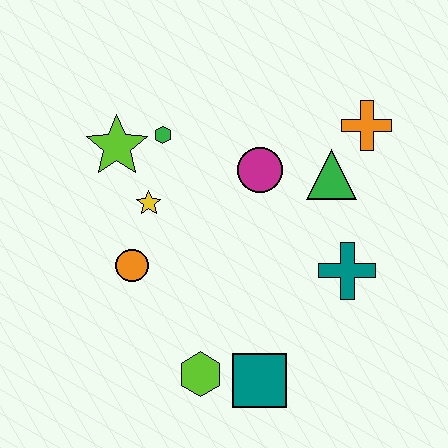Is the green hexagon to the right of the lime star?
Yes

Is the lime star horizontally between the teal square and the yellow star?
No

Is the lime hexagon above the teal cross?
No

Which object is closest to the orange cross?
The green triangle is closest to the orange cross.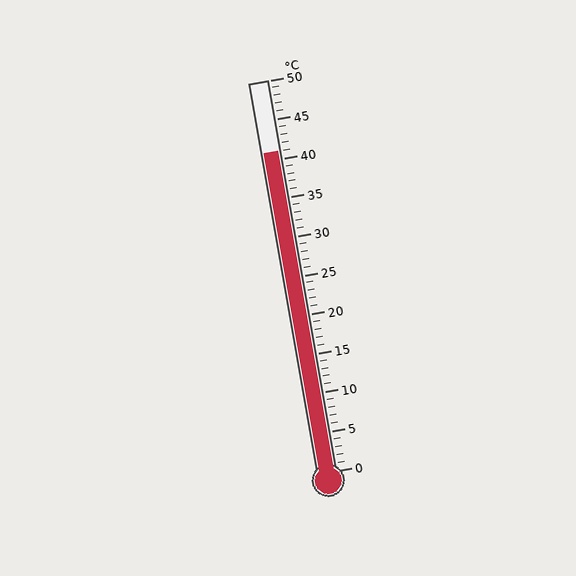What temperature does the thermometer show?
The thermometer shows approximately 41°C.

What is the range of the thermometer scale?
The thermometer scale ranges from 0°C to 50°C.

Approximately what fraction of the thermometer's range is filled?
The thermometer is filled to approximately 80% of its range.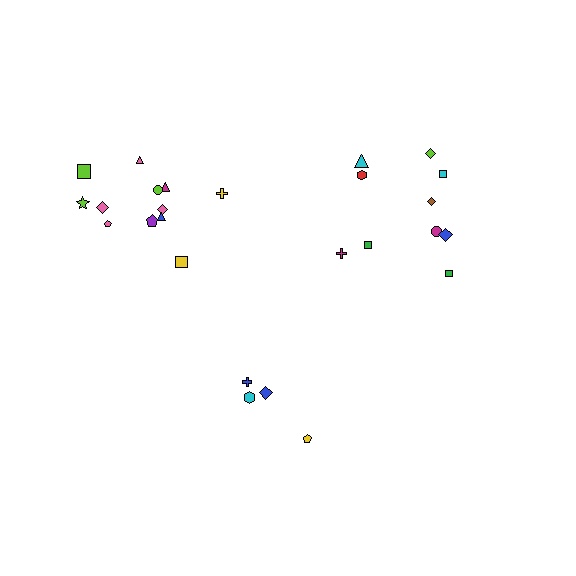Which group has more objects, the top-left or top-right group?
The top-left group.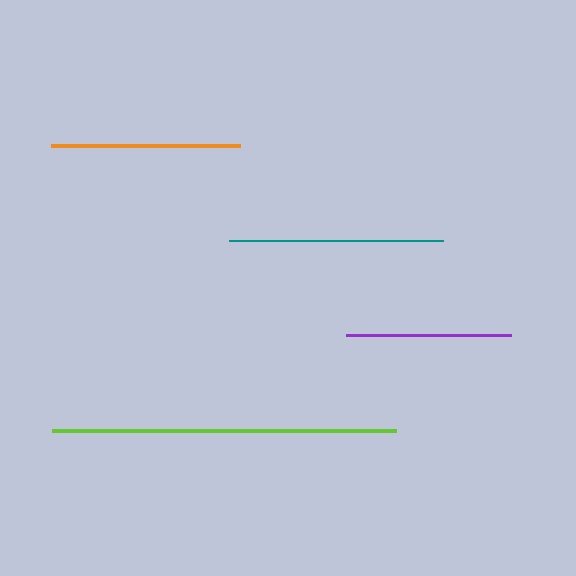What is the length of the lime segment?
The lime segment is approximately 344 pixels long.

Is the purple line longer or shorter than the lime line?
The lime line is longer than the purple line.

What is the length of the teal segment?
The teal segment is approximately 214 pixels long.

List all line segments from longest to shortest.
From longest to shortest: lime, teal, orange, purple.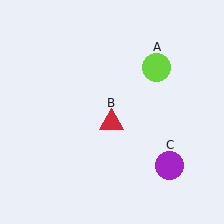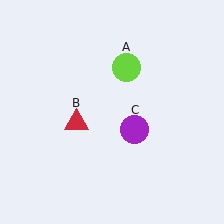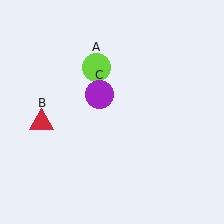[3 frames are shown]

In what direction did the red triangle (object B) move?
The red triangle (object B) moved left.